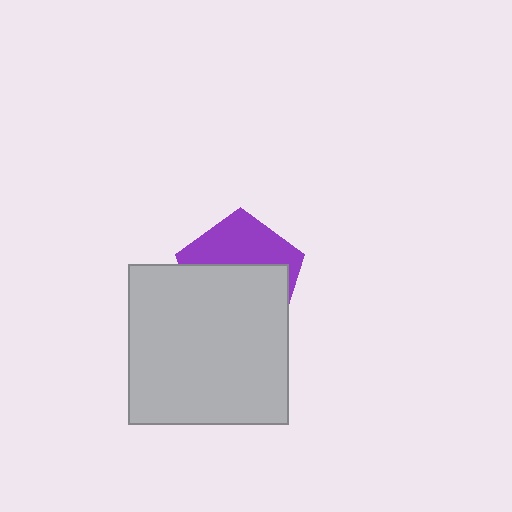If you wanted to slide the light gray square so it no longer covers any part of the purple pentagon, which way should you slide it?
Slide it down — that is the most direct way to separate the two shapes.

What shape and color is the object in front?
The object in front is a light gray square.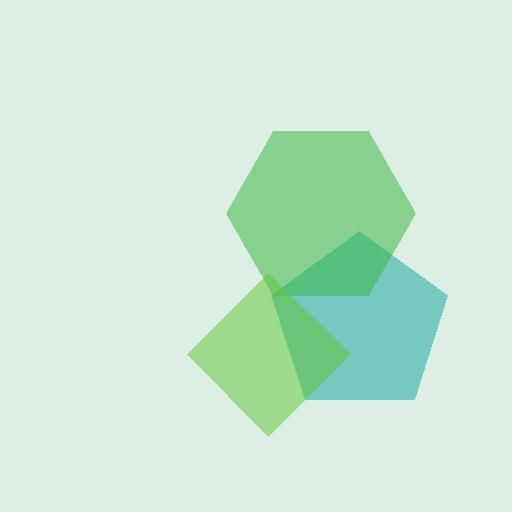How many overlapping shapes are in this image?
There are 3 overlapping shapes in the image.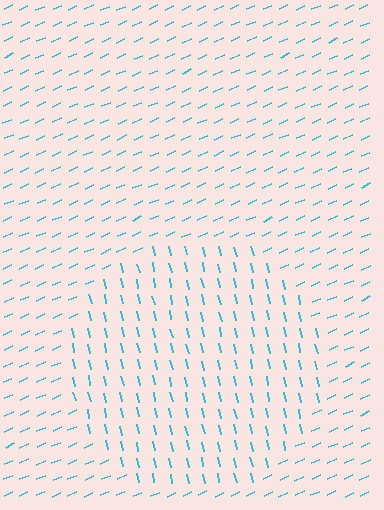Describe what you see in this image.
The image is filled with small cyan line segments. A circle region in the image has lines oriented differently from the surrounding lines, creating a visible texture boundary.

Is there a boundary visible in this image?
Yes, there is a texture boundary formed by a change in line orientation.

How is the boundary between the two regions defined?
The boundary is defined purely by a change in line orientation (approximately 78 degrees difference). All lines are the same color and thickness.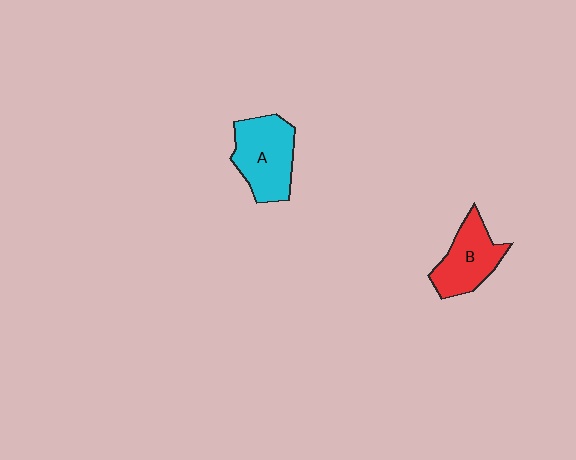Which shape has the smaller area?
Shape B (red).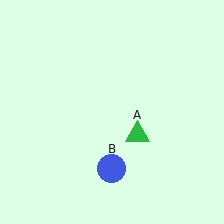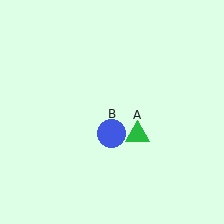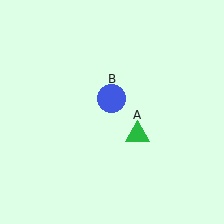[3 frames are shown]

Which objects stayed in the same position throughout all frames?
Green triangle (object A) remained stationary.